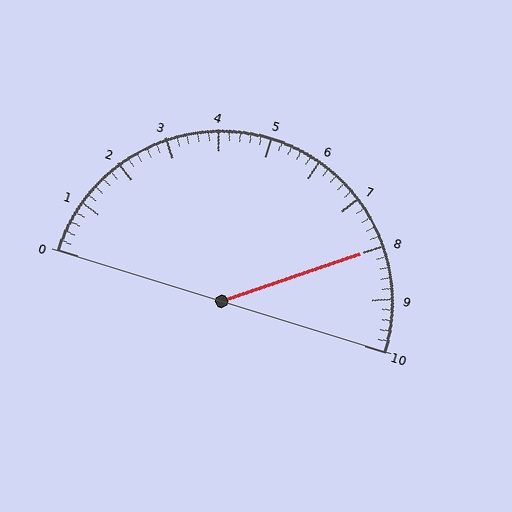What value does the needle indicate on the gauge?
The needle indicates approximately 8.0.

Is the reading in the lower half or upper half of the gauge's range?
The reading is in the upper half of the range (0 to 10).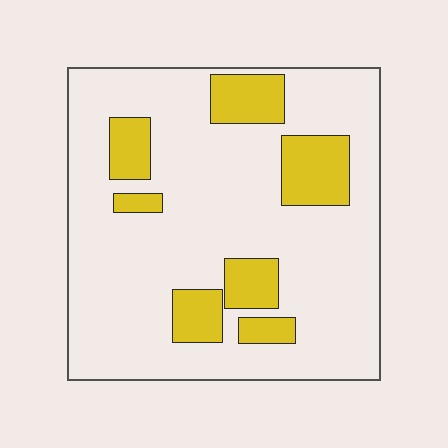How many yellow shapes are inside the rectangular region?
7.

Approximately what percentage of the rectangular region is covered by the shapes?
Approximately 20%.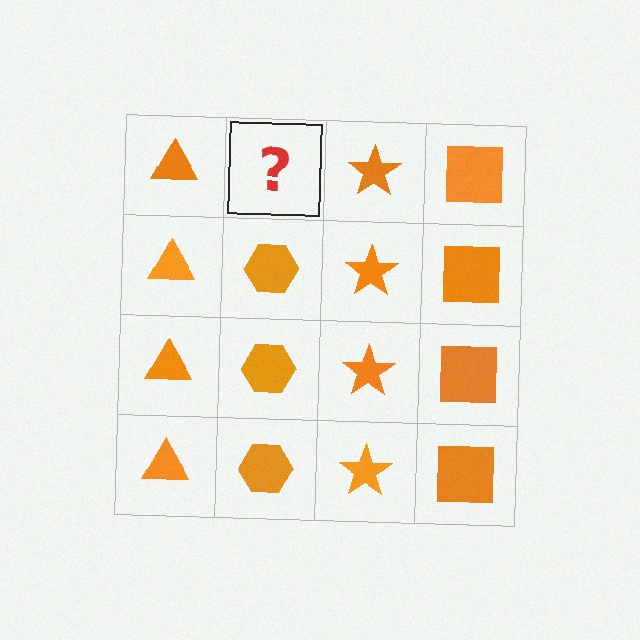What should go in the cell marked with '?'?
The missing cell should contain an orange hexagon.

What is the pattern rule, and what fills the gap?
The rule is that each column has a consistent shape. The gap should be filled with an orange hexagon.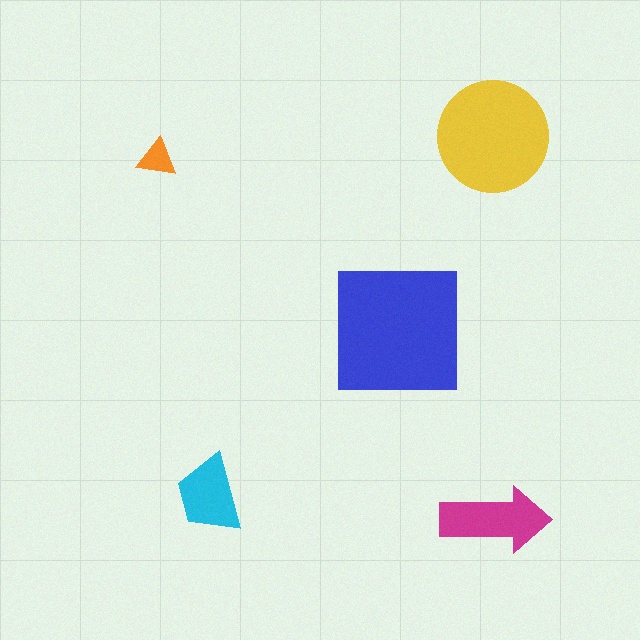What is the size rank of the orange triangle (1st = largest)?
5th.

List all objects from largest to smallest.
The blue square, the yellow circle, the magenta arrow, the cyan trapezoid, the orange triangle.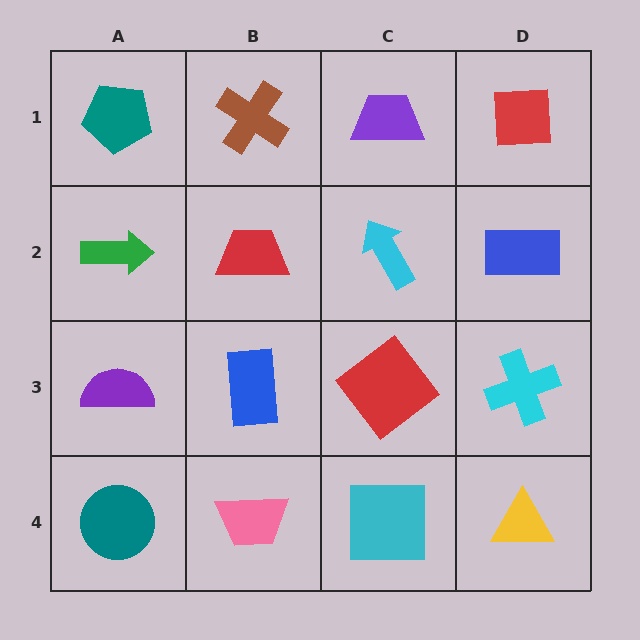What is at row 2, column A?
A green arrow.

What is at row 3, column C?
A red diamond.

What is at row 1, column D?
A red square.